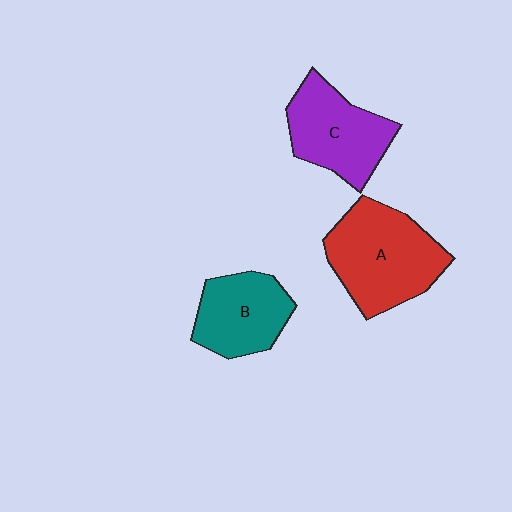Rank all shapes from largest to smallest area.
From largest to smallest: A (red), C (purple), B (teal).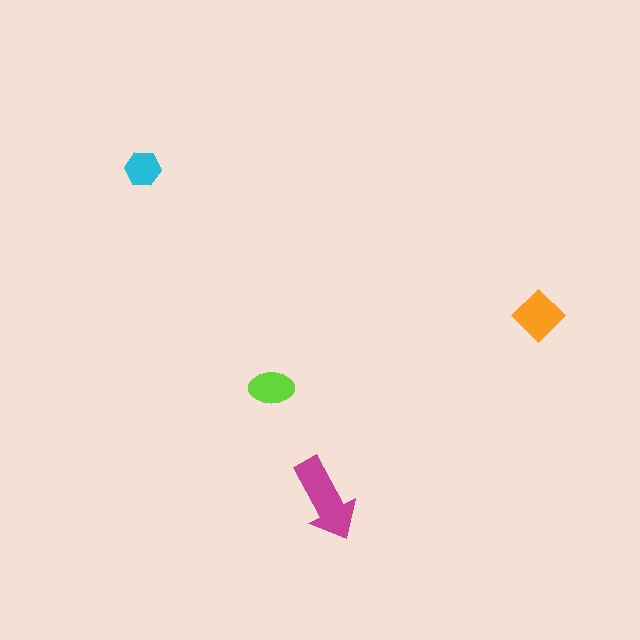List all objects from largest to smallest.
The magenta arrow, the orange diamond, the lime ellipse, the cyan hexagon.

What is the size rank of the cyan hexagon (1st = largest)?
4th.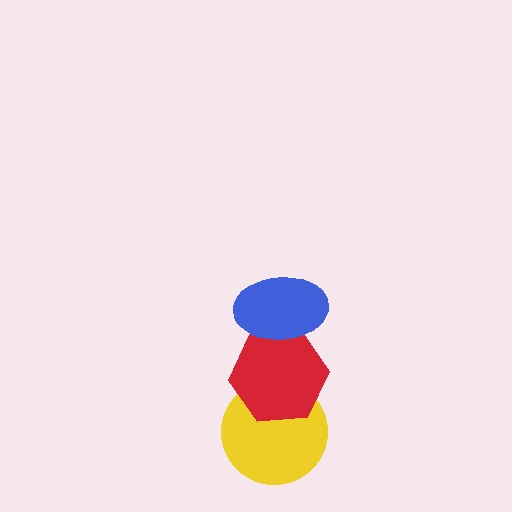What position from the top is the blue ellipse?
The blue ellipse is 1st from the top.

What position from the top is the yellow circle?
The yellow circle is 3rd from the top.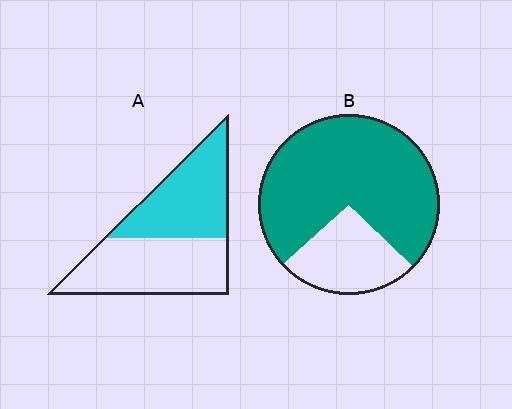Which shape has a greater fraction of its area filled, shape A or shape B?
Shape B.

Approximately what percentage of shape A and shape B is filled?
A is approximately 45% and B is approximately 75%.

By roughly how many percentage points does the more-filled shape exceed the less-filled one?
By roughly 25 percentage points (B over A).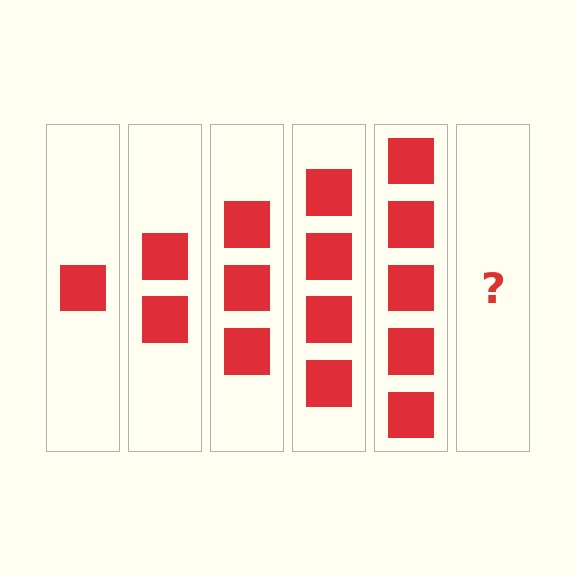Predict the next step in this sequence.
The next step is 6 squares.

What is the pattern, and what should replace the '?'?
The pattern is that each step adds one more square. The '?' should be 6 squares.